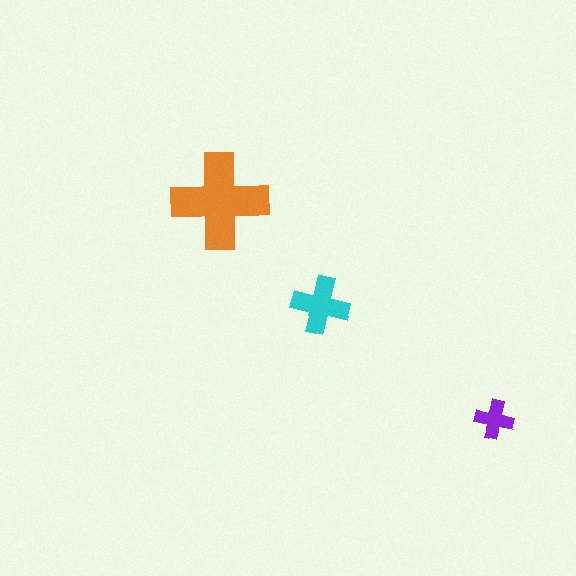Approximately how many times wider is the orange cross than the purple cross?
About 2.5 times wider.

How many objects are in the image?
There are 3 objects in the image.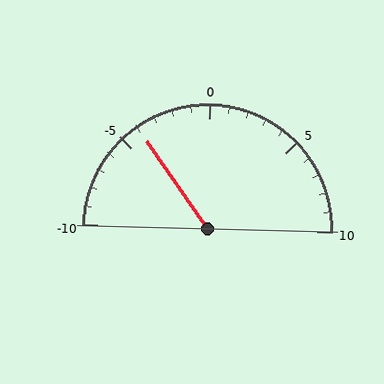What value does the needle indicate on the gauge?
The needle indicates approximately -4.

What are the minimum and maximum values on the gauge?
The gauge ranges from -10 to 10.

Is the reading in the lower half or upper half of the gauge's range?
The reading is in the lower half of the range (-10 to 10).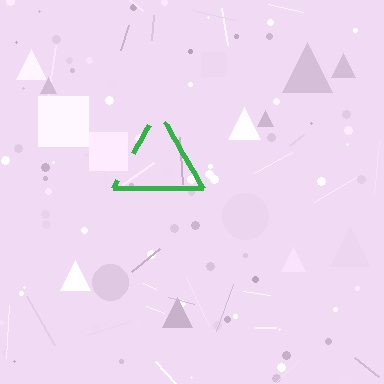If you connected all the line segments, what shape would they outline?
They would outline a triangle.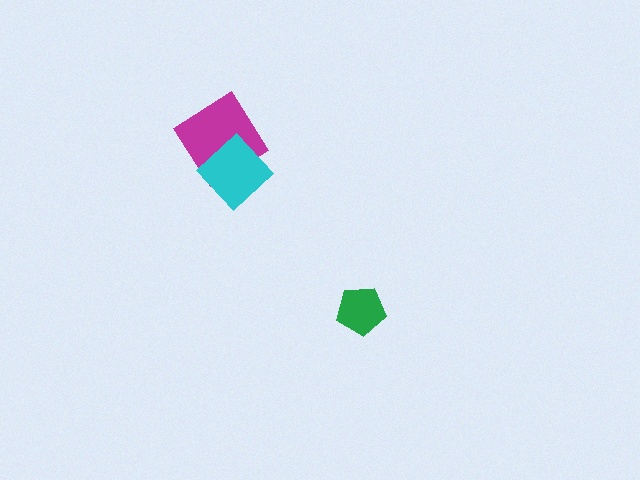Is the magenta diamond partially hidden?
Yes, it is partially covered by another shape.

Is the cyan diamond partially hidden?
No, no other shape covers it.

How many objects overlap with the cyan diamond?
1 object overlaps with the cyan diamond.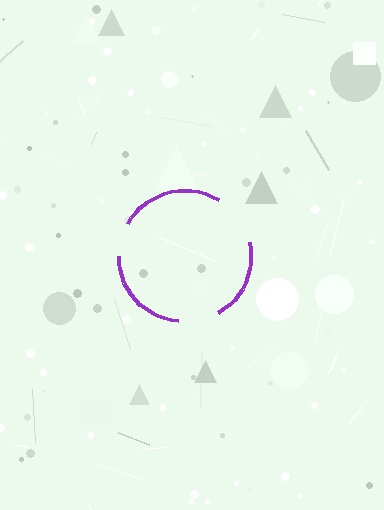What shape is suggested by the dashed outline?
The dashed outline suggests a circle.